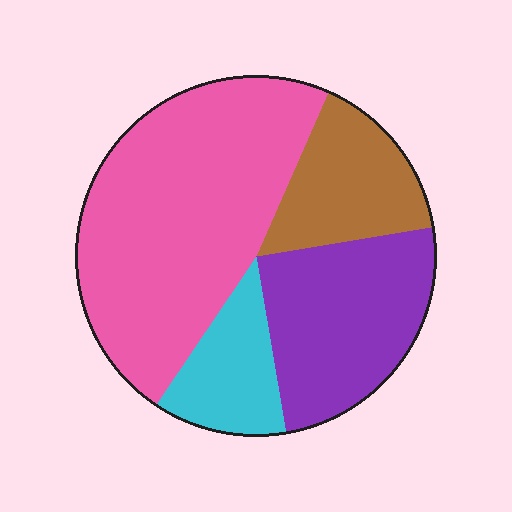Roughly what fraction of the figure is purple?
Purple takes up about one quarter (1/4) of the figure.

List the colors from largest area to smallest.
From largest to smallest: pink, purple, brown, cyan.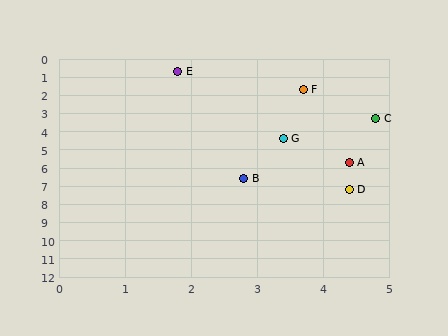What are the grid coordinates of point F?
Point F is at approximately (3.7, 1.7).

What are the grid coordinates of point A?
Point A is at approximately (4.4, 5.7).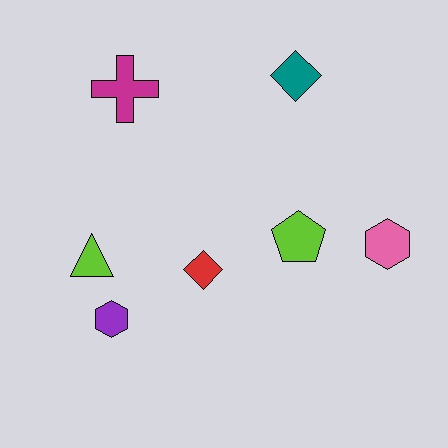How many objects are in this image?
There are 7 objects.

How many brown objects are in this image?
There are no brown objects.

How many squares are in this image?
There are no squares.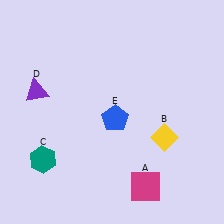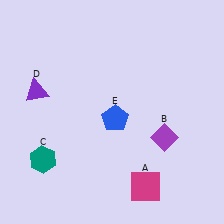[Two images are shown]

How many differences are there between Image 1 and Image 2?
There is 1 difference between the two images.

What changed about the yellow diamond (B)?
In Image 1, B is yellow. In Image 2, it changed to purple.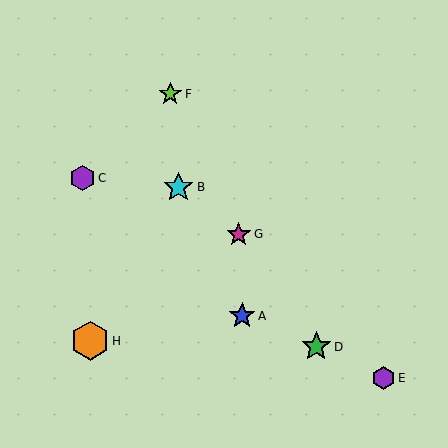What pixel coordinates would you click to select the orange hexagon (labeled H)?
Click at (90, 341) to select the orange hexagon H.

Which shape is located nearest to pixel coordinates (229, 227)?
The magenta star (labeled G) at (239, 234) is nearest to that location.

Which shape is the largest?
The orange hexagon (labeled H) is the largest.